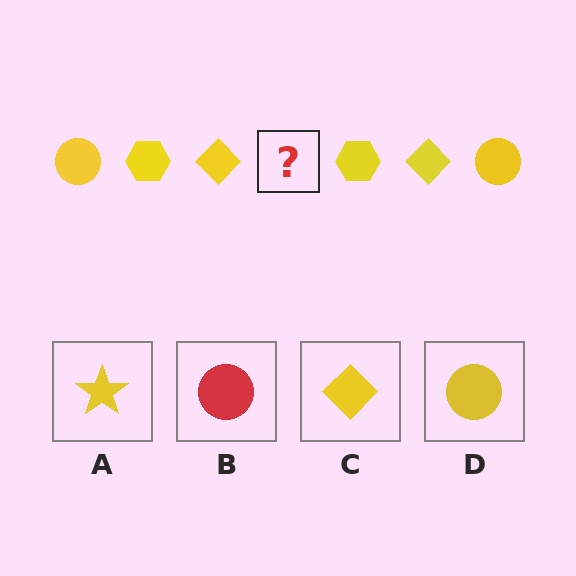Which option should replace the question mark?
Option D.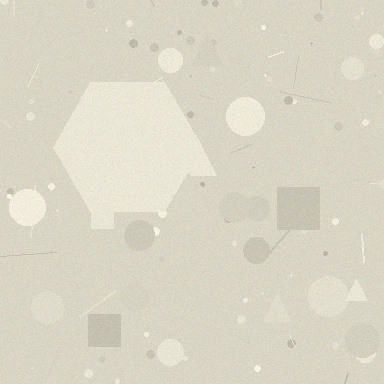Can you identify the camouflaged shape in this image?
The camouflaged shape is a hexagon.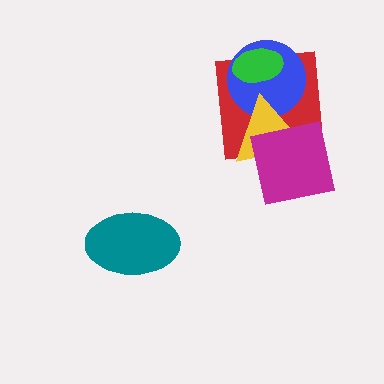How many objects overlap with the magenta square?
2 objects overlap with the magenta square.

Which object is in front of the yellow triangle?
The magenta square is in front of the yellow triangle.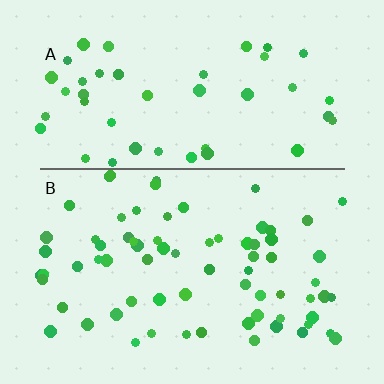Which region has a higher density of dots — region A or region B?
B (the bottom).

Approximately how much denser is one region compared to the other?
Approximately 1.5× — region B over region A.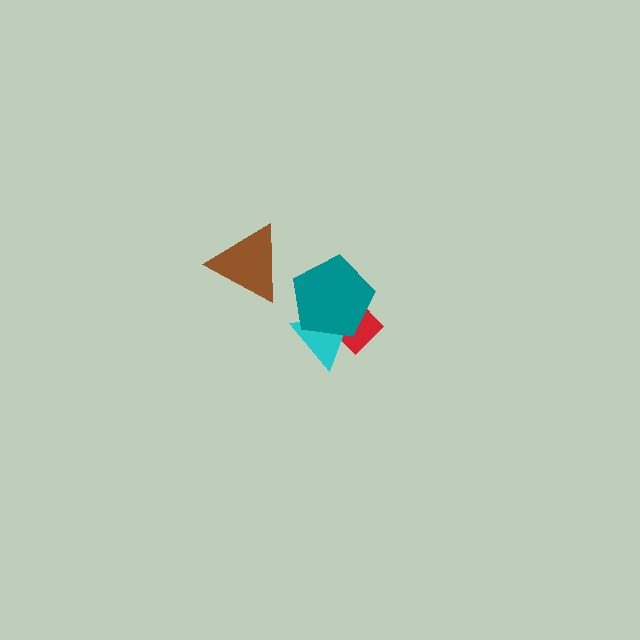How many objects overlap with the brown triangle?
0 objects overlap with the brown triangle.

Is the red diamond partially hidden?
Yes, it is partially covered by another shape.